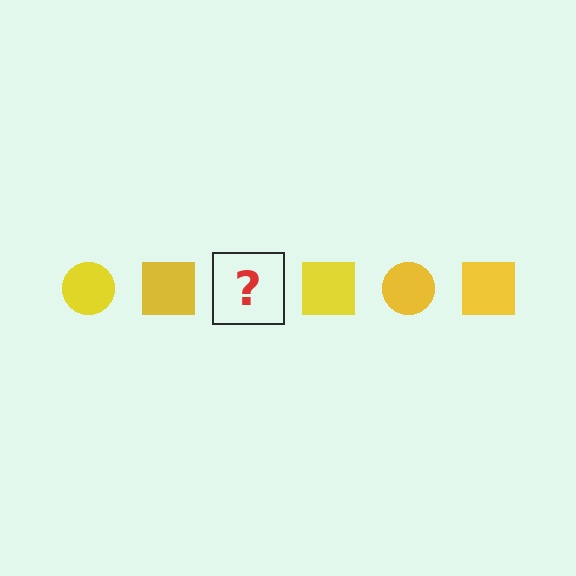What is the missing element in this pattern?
The missing element is a yellow circle.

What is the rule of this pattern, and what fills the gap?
The rule is that the pattern cycles through circle, square shapes in yellow. The gap should be filled with a yellow circle.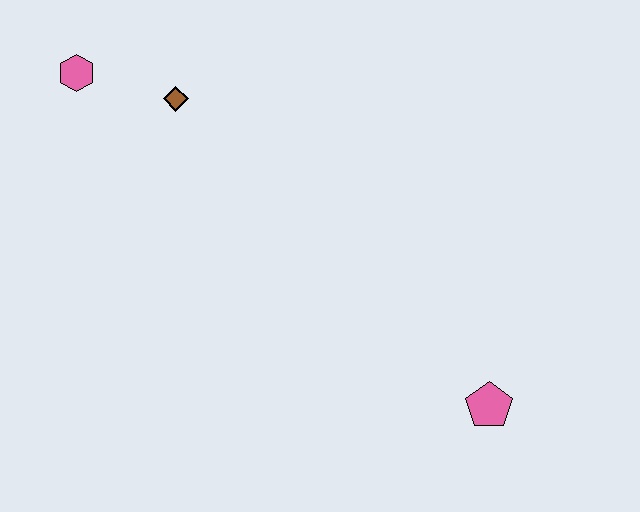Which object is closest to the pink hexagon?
The brown diamond is closest to the pink hexagon.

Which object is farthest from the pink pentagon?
The pink hexagon is farthest from the pink pentagon.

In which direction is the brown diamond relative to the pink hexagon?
The brown diamond is to the right of the pink hexagon.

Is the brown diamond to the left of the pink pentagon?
Yes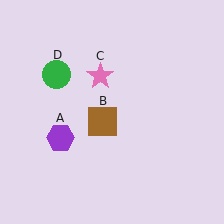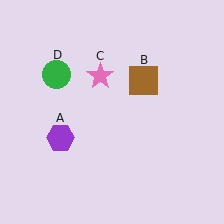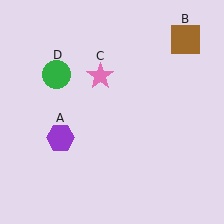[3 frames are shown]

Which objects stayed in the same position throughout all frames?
Purple hexagon (object A) and pink star (object C) and green circle (object D) remained stationary.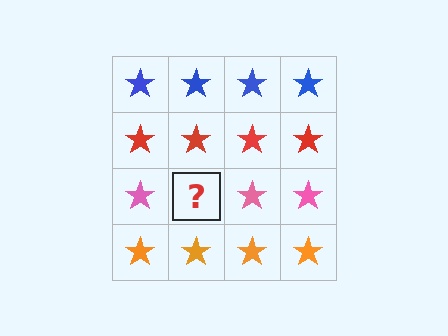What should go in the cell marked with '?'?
The missing cell should contain a pink star.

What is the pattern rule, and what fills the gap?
The rule is that each row has a consistent color. The gap should be filled with a pink star.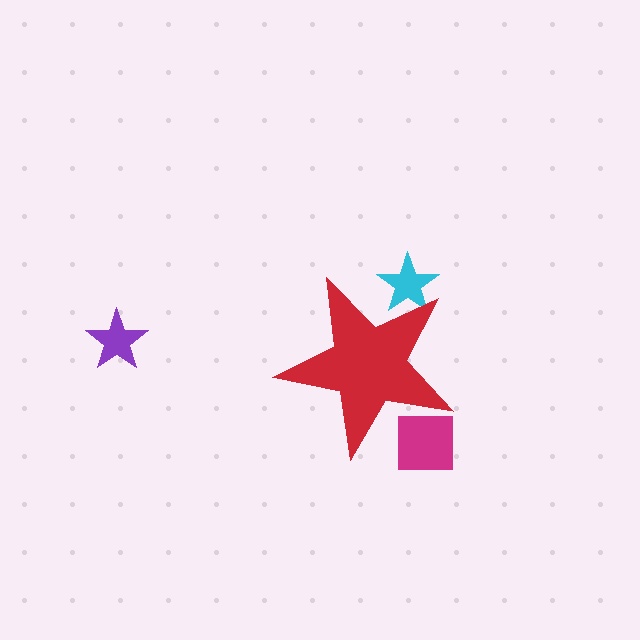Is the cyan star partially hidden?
Yes, the cyan star is partially hidden behind the red star.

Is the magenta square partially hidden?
Yes, the magenta square is partially hidden behind the red star.